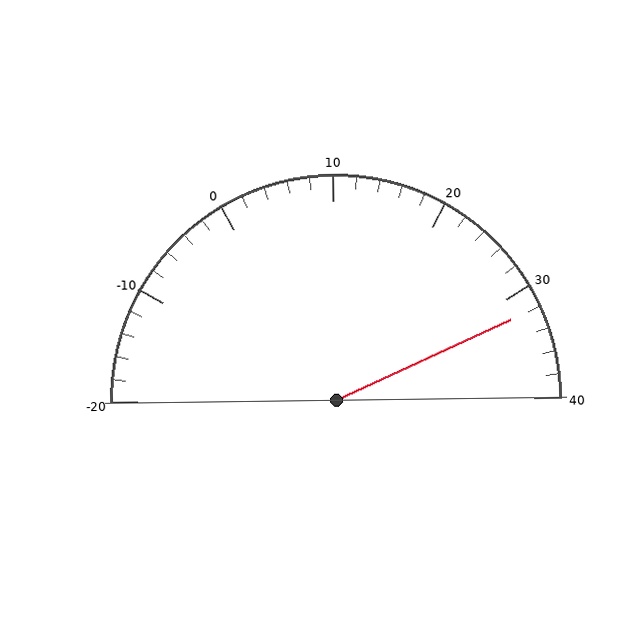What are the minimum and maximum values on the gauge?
The gauge ranges from -20 to 40.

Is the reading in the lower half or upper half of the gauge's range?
The reading is in the upper half of the range (-20 to 40).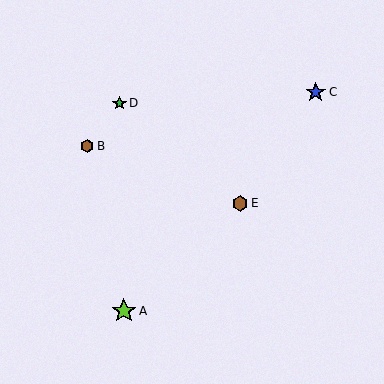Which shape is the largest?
The lime star (labeled A) is the largest.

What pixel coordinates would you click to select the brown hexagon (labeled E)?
Click at (240, 203) to select the brown hexagon E.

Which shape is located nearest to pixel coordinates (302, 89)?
The blue star (labeled C) at (316, 92) is nearest to that location.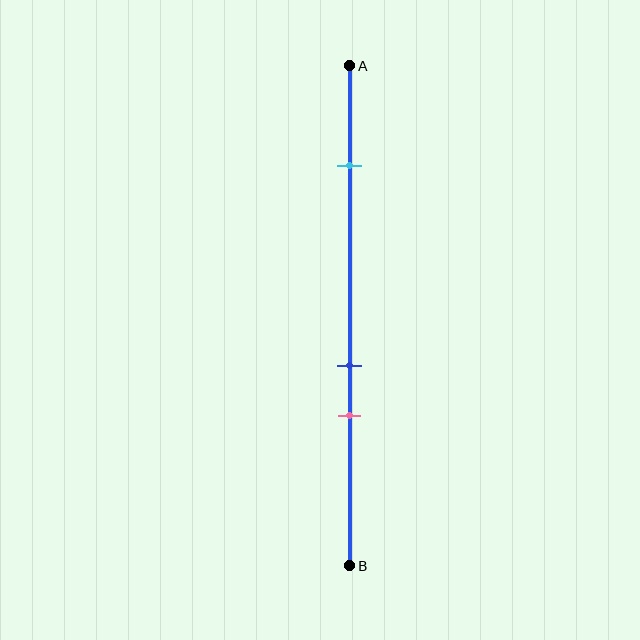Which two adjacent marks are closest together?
The blue and pink marks are the closest adjacent pair.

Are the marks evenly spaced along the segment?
No, the marks are not evenly spaced.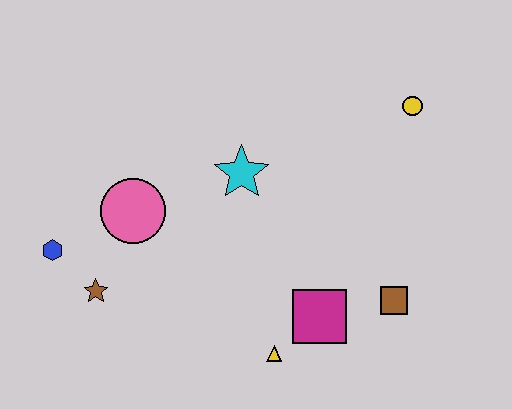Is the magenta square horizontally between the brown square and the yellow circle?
No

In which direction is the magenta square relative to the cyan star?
The magenta square is below the cyan star.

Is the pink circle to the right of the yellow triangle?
No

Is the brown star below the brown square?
No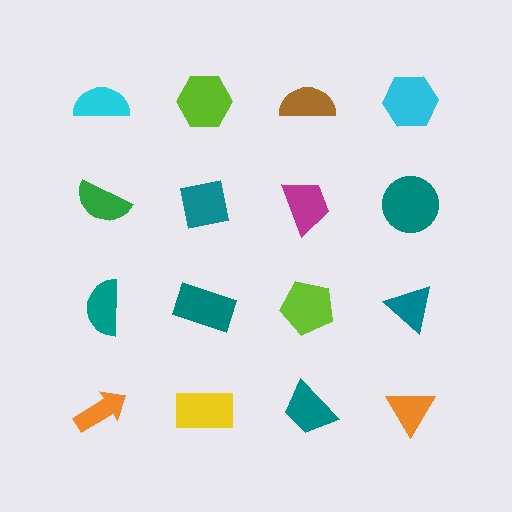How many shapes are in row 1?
4 shapes.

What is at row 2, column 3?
A magenta trapezoid.